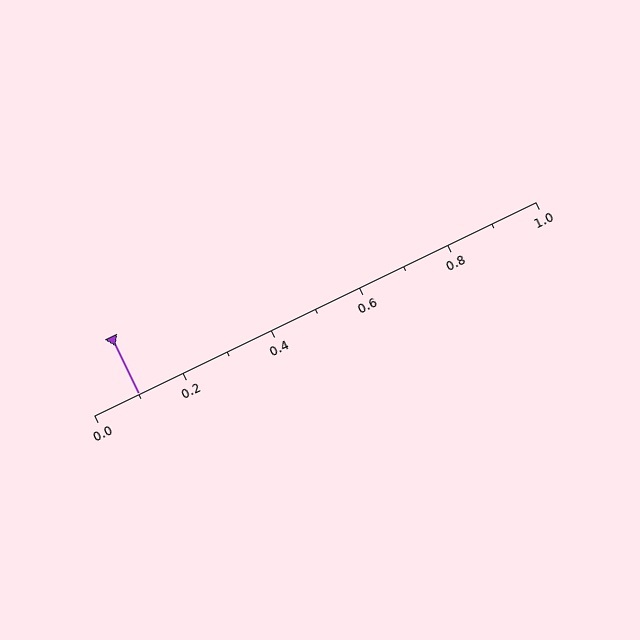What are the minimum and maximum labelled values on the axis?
The axis runs from 0.0 to 1.0.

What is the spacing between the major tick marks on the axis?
The major ticks are spaced 0.2 apart.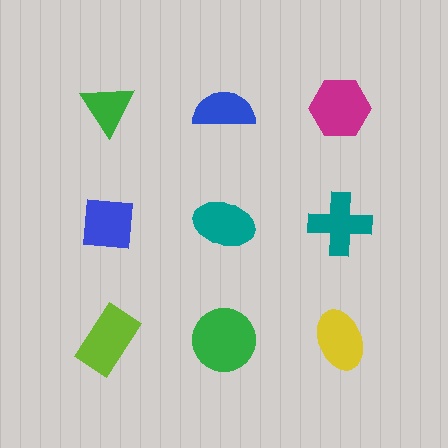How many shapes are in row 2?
3 shapes.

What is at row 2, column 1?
A blue square.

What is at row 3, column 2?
A green circle.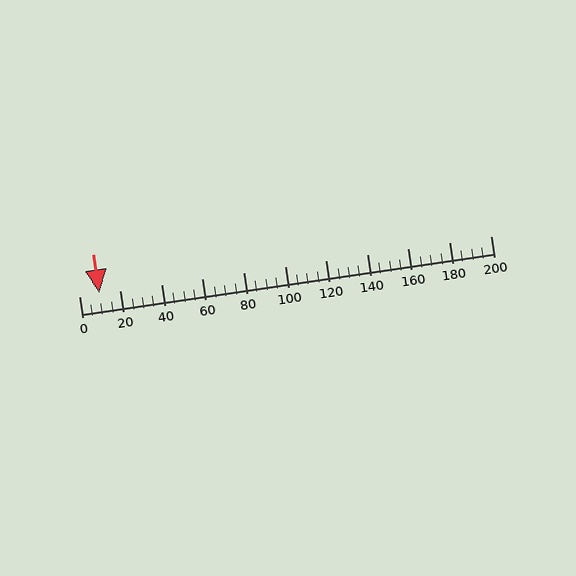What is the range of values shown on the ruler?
The ruler shows values from 0 to 200.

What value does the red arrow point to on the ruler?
The red arrow points to approximately 10.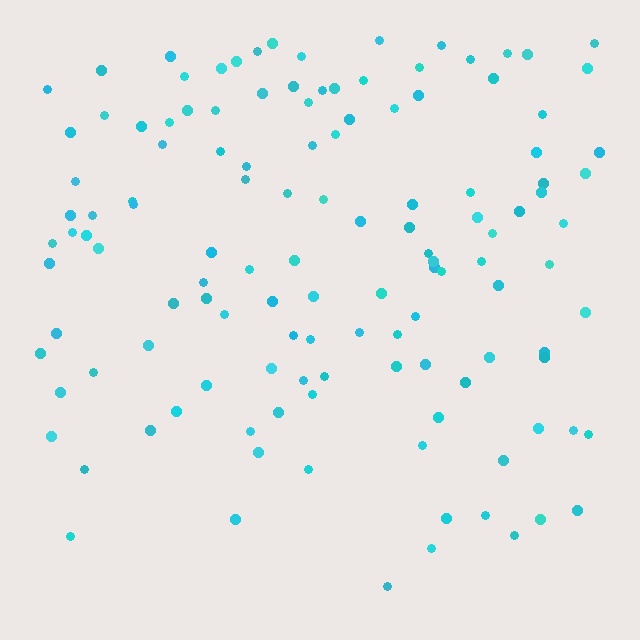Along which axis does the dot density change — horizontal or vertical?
Vertical.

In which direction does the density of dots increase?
From bottom to top, with the top side densest.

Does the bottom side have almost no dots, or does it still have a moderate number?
Still a moderate number, just noticeably fewer than the top.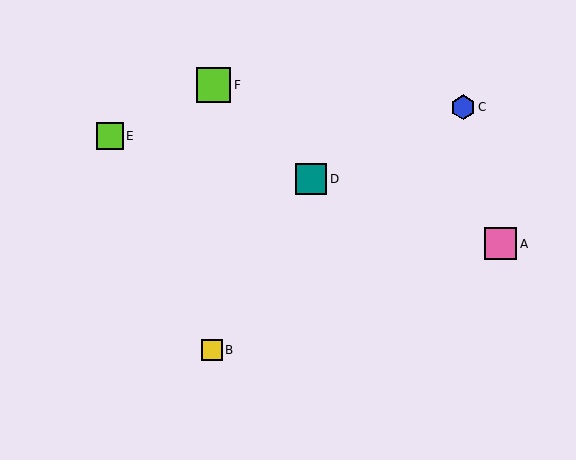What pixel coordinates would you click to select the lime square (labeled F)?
Click at (214, 85) to select the lime square F.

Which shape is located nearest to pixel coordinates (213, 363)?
The yellow square (labeled B) at (212, 350) is nearest to that location.